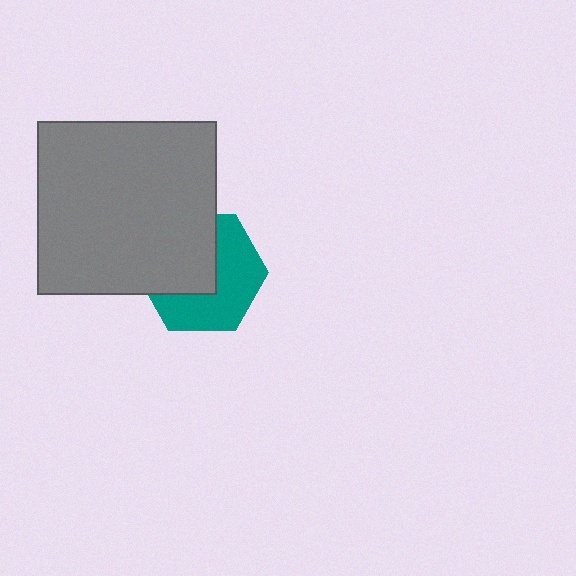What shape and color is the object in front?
The object in front is a gray rectangle.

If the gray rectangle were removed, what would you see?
You would see the complete teal hexagon.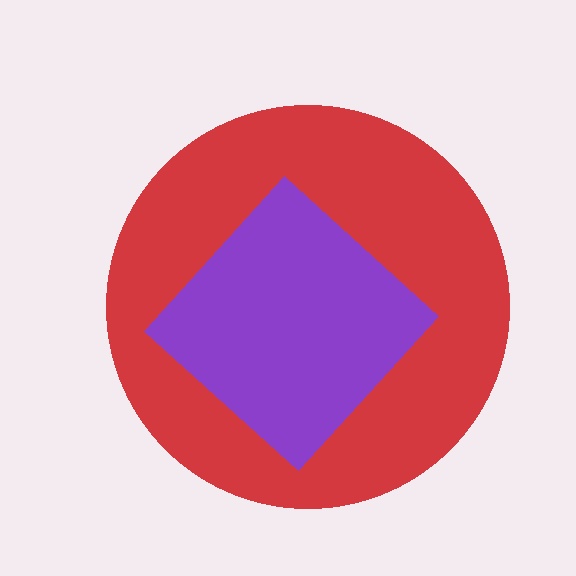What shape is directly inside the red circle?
The purple diamond.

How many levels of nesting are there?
2.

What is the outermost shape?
The red circle.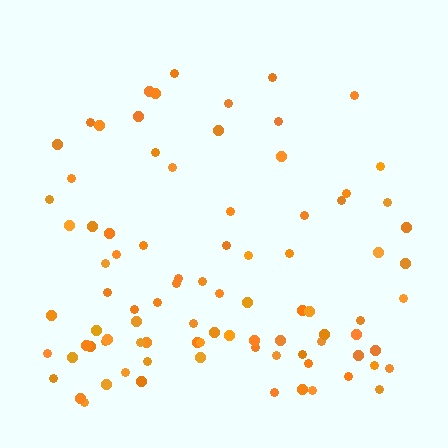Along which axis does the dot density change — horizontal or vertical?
Vertical.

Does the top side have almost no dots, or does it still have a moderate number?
Still a moderate number, just noticeably fewer than the bottom.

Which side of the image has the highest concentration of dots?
The bottom.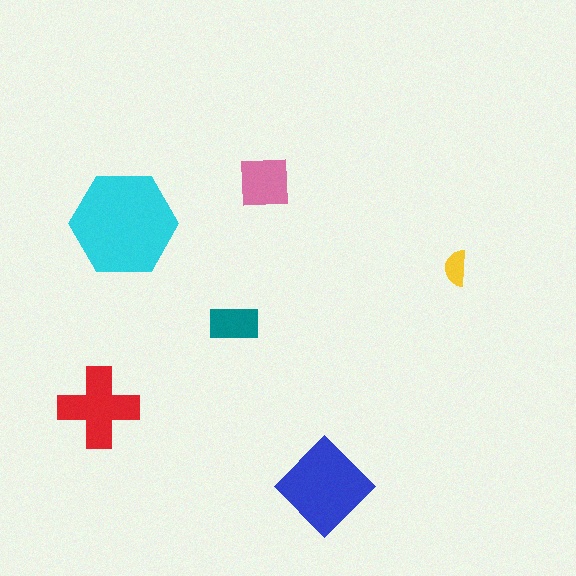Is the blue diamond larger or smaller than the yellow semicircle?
Larger.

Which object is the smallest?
The yellow semicircle.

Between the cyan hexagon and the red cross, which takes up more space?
The cyan hexagon.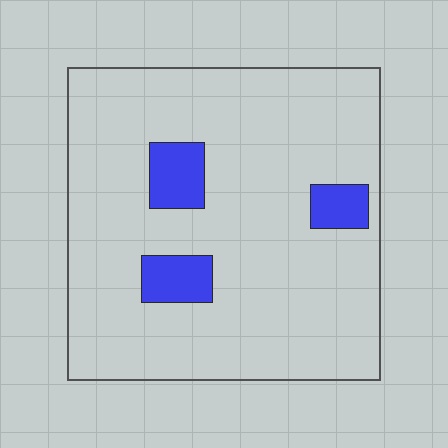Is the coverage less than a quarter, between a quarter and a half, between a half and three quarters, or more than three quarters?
Less than a quarter.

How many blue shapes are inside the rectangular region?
3.